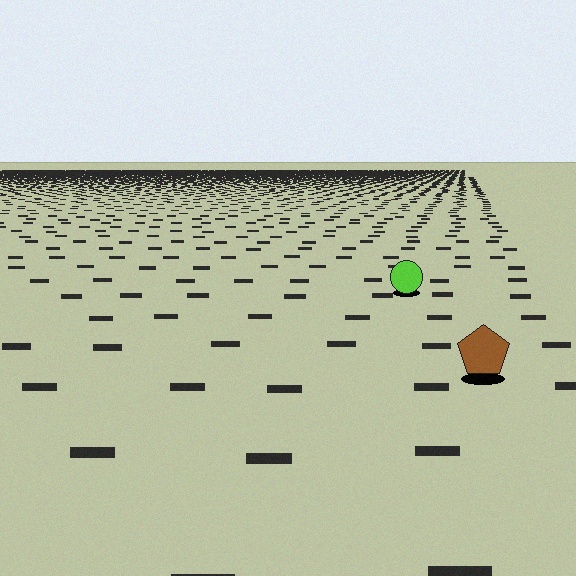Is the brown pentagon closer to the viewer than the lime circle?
Yes. The brown pentagon is closer — you can tell from the texture gradient: the ground texture is coarser near it.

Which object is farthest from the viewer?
The lime circle is farthest from the viewer. It appears smaller and the ground texture around it is denser.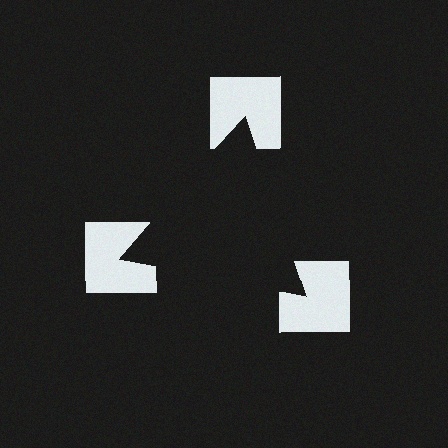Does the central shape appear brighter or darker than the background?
It typically appears slightly darker than the background, even though no actual brightness change is drawn.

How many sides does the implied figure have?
3 sides.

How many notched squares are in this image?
There are 3 — one at each vertex of the illusory triangle.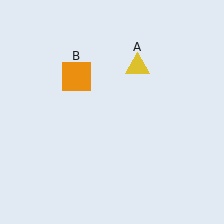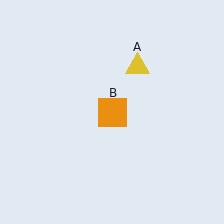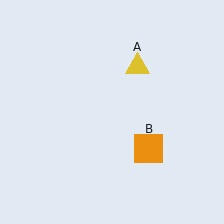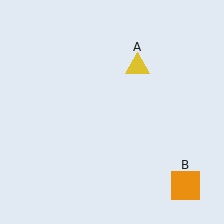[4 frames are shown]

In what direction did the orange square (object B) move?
The orange square (object B) moved down and to the right.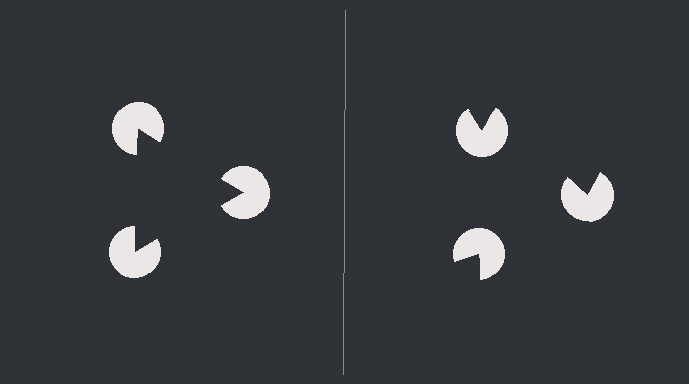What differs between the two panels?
The pac-man discs are positioned identically on both sides; only the wedge orientations differ. On the left they align to a triangle; on the right they are misaligned.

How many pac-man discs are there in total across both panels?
6 — 3 on each side.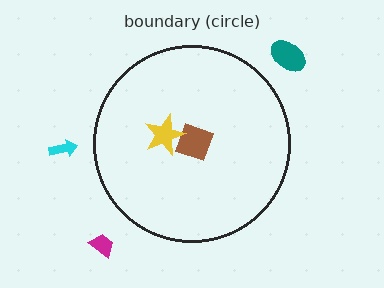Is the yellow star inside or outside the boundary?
Inside.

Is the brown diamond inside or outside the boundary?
Inside.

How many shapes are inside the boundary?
2 inside, 3 outside.